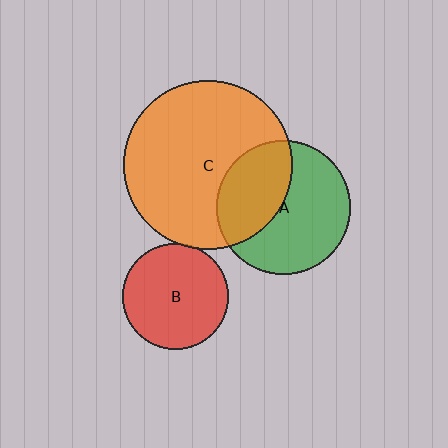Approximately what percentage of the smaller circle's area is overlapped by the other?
Approximately 5%.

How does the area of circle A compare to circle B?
Approximately 1.6 times.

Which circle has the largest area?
Circle C (orange).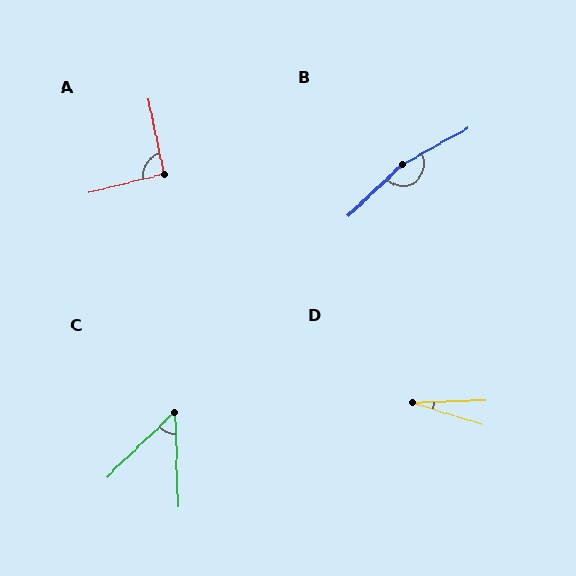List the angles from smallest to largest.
D (19°), C (48°), A (92°), B (165°).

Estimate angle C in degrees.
Approximately 48 degrees.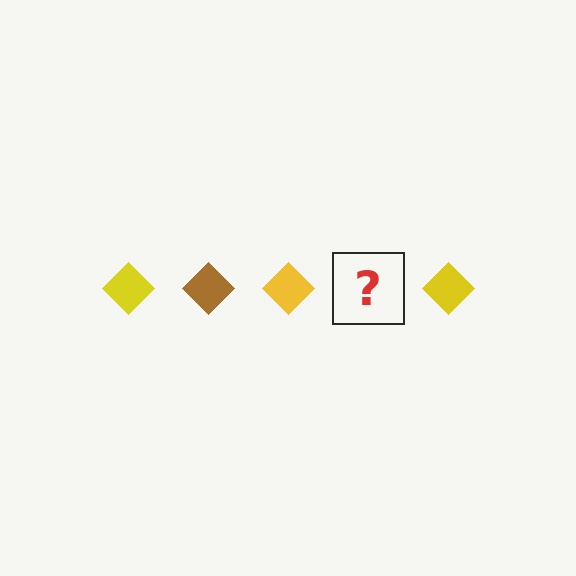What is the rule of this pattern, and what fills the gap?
The rule is that the pattern cycles through yellow, brown diamonds. The gap should be filled with a brown diamond.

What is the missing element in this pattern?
The missing element is a brown diamond.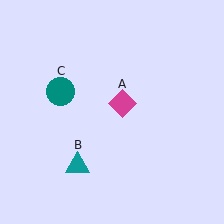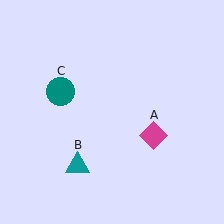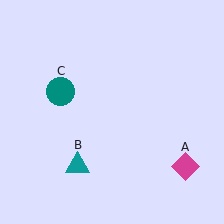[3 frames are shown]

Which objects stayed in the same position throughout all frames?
Teal triangle (object B) and teal circle (object C) remained stationary.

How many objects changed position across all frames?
1 object changed position: magenta diamond (object A).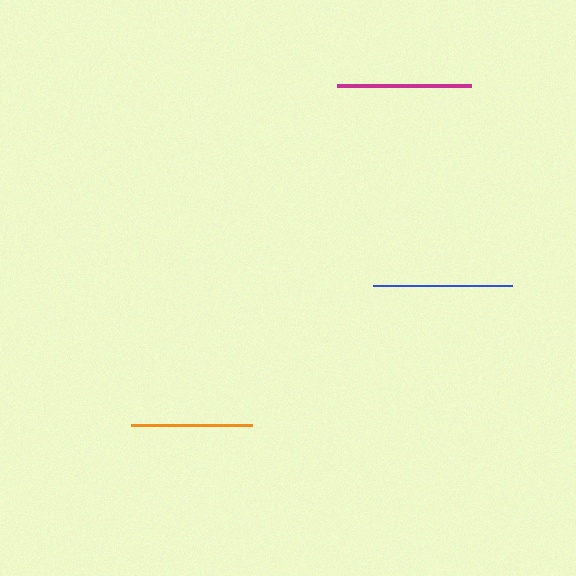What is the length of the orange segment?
The orange segment is approximately 121 pixels long.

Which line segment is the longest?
The blue line is the longest at approximately 139 pixels.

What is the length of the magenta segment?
The magenta segment is approximately 134 pixels long.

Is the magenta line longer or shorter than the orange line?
The magenta line is longer than the orange line.